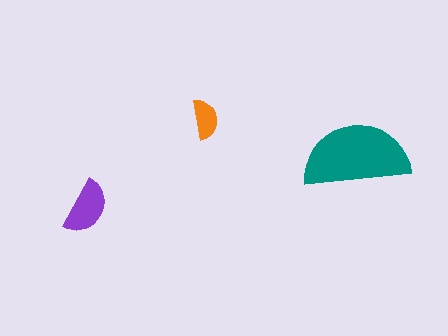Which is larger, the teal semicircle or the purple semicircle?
The teal one.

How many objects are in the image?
There are 3 objects in the image.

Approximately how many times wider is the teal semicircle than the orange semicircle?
About 2.5 times wider.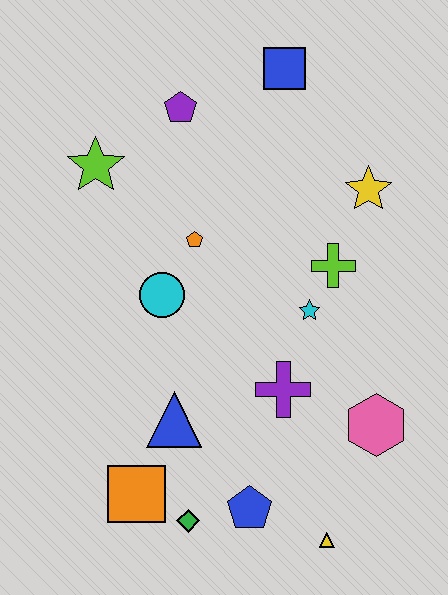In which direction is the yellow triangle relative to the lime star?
The yellow triangle is below the lime star.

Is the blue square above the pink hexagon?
Yes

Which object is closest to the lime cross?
The cyan star is closest to the lime cross.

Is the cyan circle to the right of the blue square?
No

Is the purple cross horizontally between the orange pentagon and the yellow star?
Yes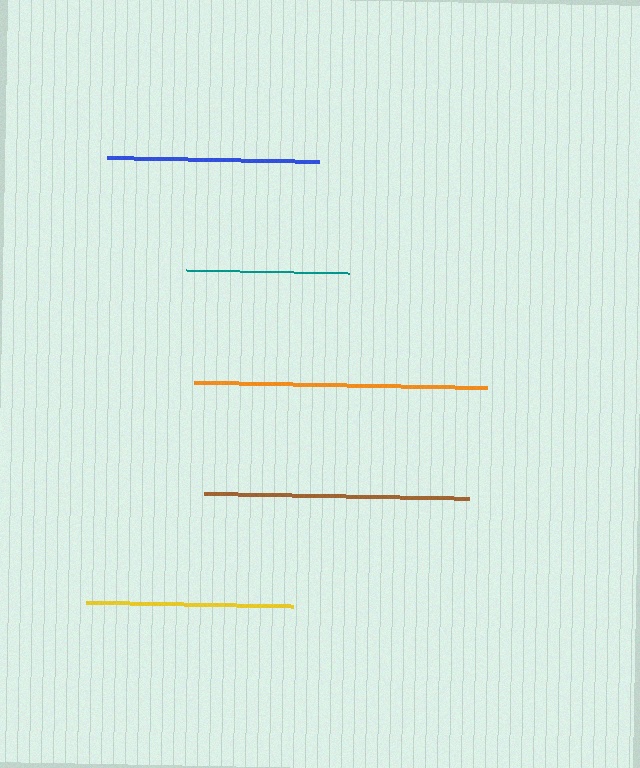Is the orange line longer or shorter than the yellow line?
The orange line is longer than the yellow line.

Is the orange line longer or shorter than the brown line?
The orange line is longer than the brown line.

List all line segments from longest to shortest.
From longest to shortest: orange, brown, blue, yellow, teal.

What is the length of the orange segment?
The orange segment is approximately 292 pixels long.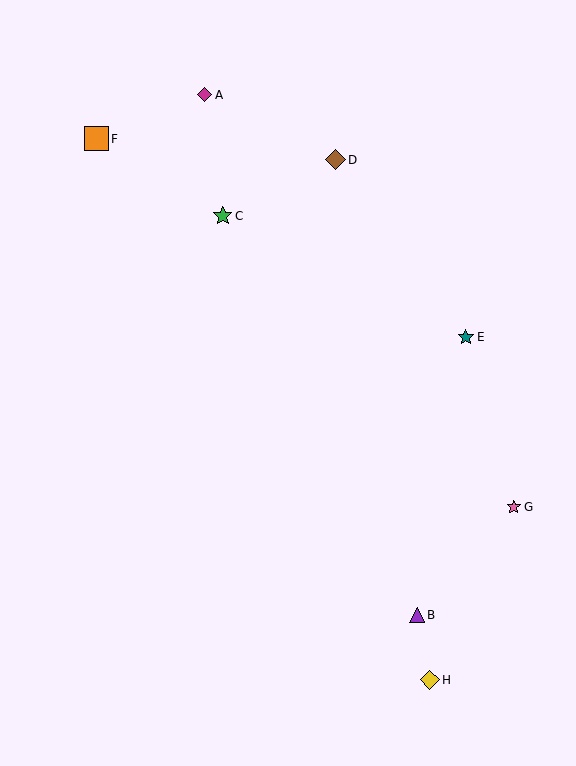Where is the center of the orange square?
The center of the orange square is at (96, 139).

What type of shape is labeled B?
Shape B is a purple triangle.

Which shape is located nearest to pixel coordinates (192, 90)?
The magenta diamond (labeled A) at (205, 95) is nearest to that location.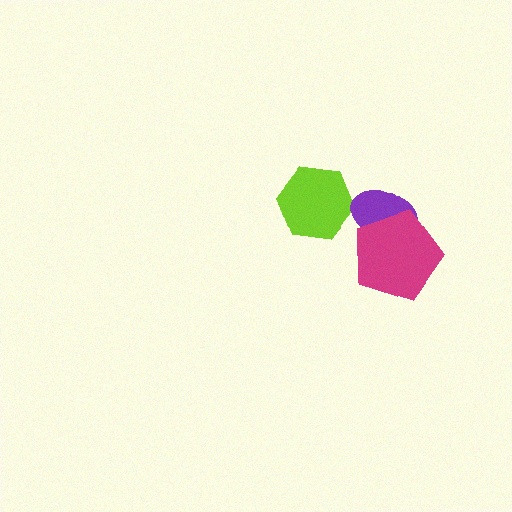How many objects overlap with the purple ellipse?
1 object overlaps with the purple ellipse.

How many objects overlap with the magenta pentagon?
1 object overlaps with the magenta pentagon.